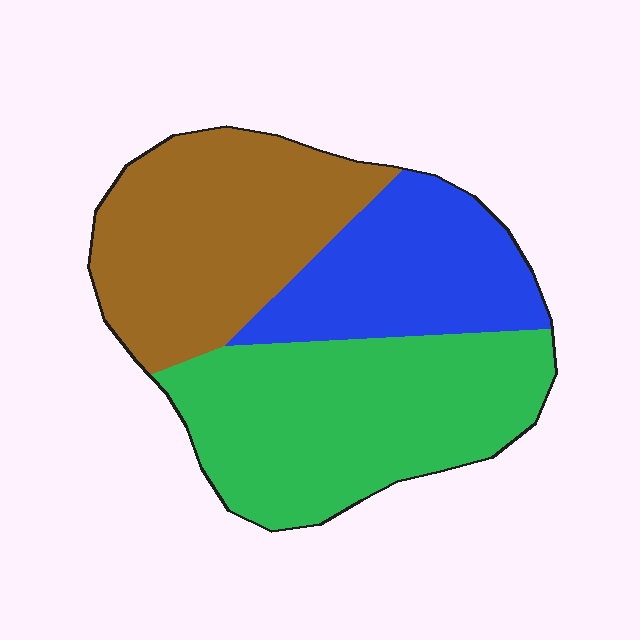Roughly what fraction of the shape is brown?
Brown covers 34% of the shape.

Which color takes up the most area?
Green, at roughly 40%.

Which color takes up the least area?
Blue, at roughly 25%.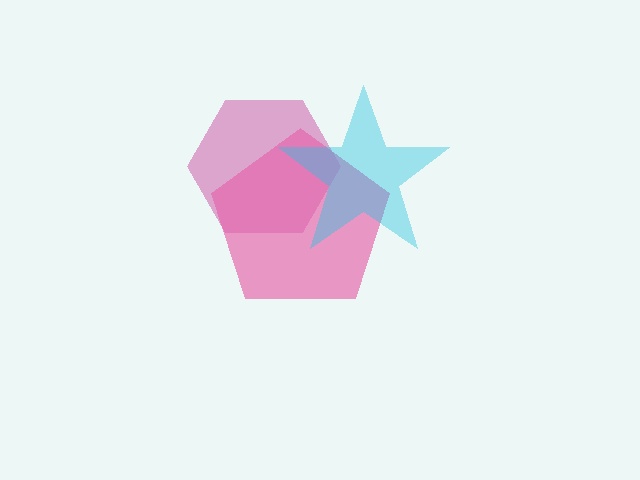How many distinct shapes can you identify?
There are 3 distinct shapes: a magenta hexagon, a pink pentagon, a cyan star.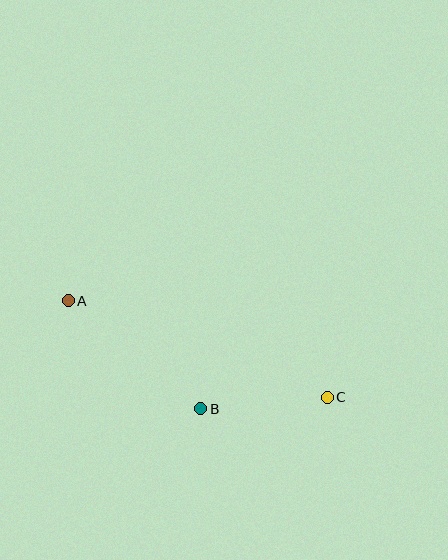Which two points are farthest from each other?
Points A and C are farthest from each other.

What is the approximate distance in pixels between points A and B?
The distance between A and B is approximately 171 pixels.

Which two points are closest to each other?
Points B and C are closest to each other.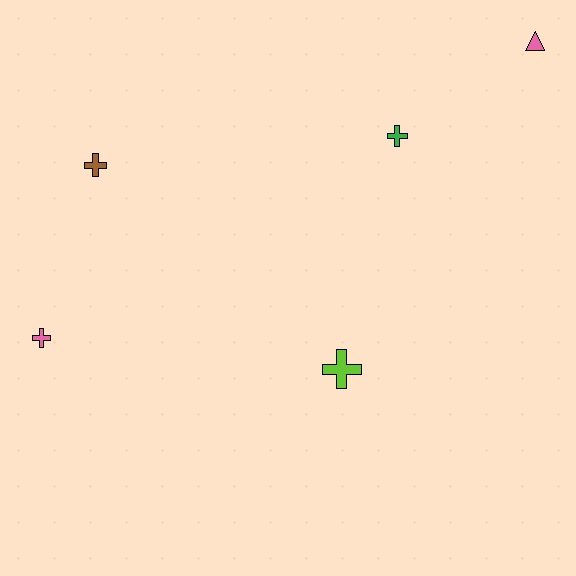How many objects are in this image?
There are 5 objects.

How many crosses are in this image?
There are 4 crosses.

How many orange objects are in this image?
There are no orange objects.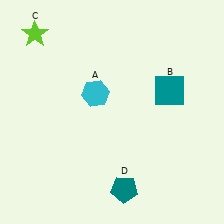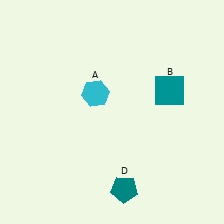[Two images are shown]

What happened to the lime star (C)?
The lime star (C) was removed in Image 2. It was in the top-left area of Image 1.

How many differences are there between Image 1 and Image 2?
There is 1 difference between the two images.